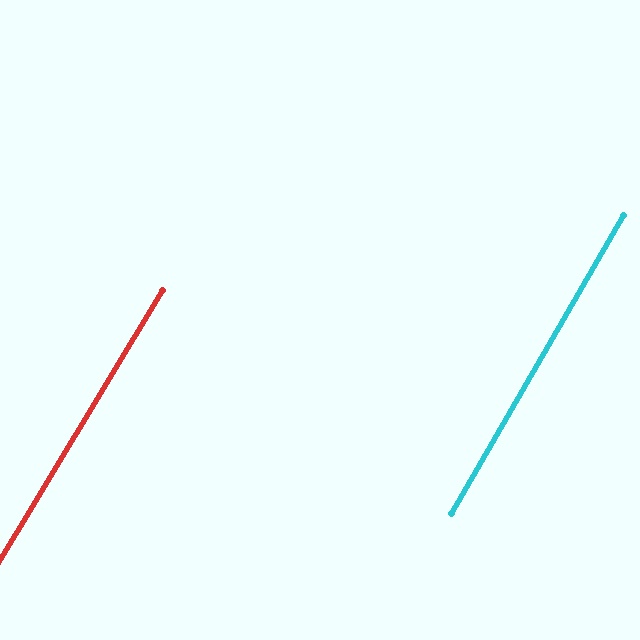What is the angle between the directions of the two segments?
Approximately 1 degree.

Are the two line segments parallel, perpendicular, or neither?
Parallel — their directions differ by only 1.3°.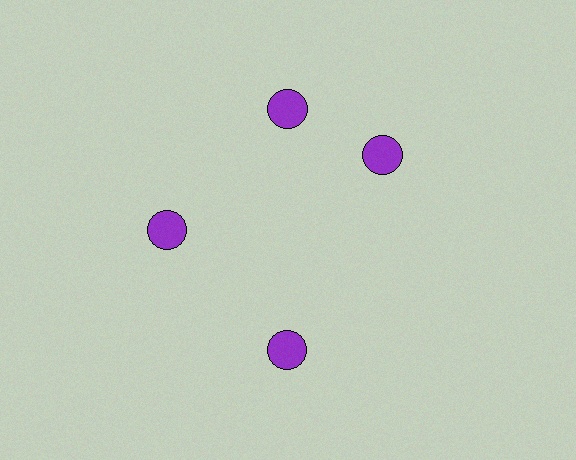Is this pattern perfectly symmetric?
No. The 4 purple circles are arranged in a ring, but one element near the 3 o'clock position is rotated out of alignment along the ring, breaking the 4-fold rotational symmetry.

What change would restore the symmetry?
The symmetry would be restored by rotating it back into even spacing with its neighbors so that all 4 circles sit at equal angles and equal distance from the center.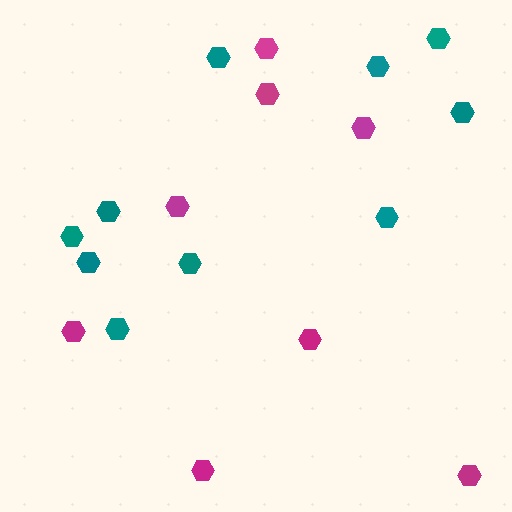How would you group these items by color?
There are 2 groups: one group of teal hexagons (10) and one group of magenta hexagons (8).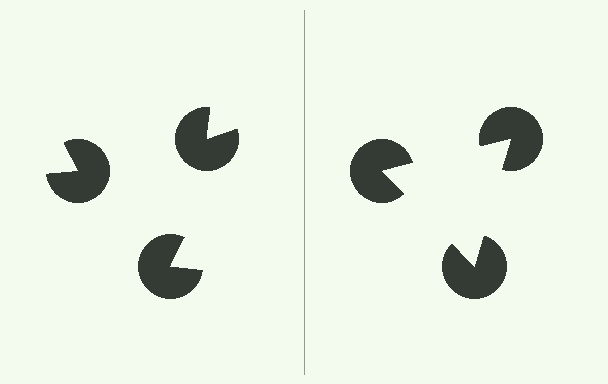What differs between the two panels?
The pac-man discs are positioned identically on both sides; only the wedge orientations differ. On the right they align to a triangle; on the left they are misaligned.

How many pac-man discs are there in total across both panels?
6 — 3 on each side.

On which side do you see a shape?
An illusory triangle appears on the right side. On the left side the wedge cuts are rotated, so no coherent shape forms.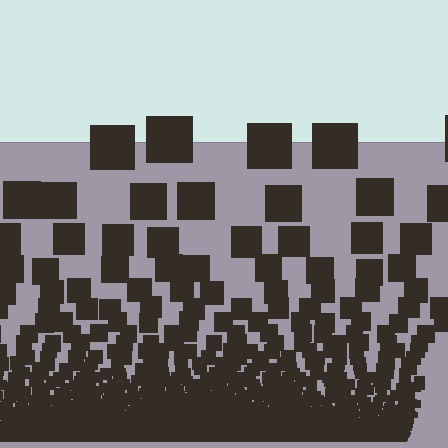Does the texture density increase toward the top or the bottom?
Density increases toward the bottom.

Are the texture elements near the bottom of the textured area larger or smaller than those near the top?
Smaller. The gradient is inverted — elements near the bottom are smaller and denser.